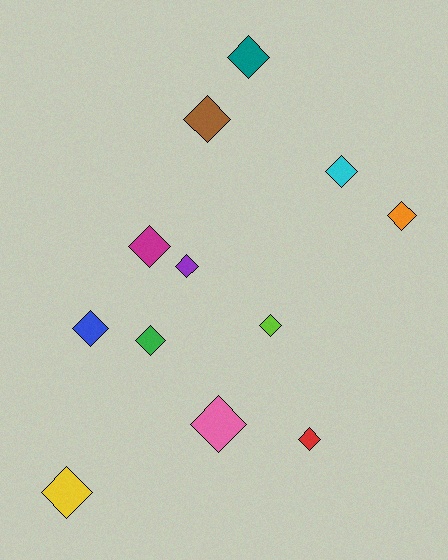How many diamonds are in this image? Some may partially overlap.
There are 12 diamonds.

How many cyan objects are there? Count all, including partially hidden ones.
There is 1 cyan object.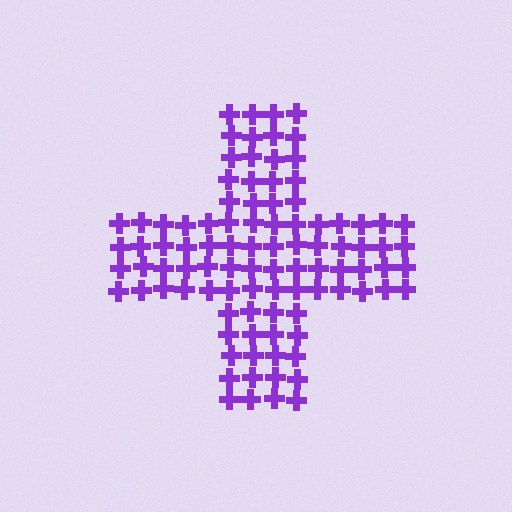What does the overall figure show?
The overall figure shows a cross.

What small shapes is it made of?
It is made of small crosses.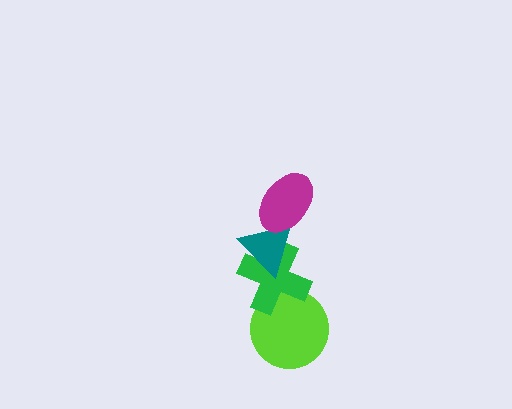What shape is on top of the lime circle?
The green cross is on top of the lime circle.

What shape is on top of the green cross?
The teal triangle is on top of the green cross.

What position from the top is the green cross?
The green cross is 3rd from the top.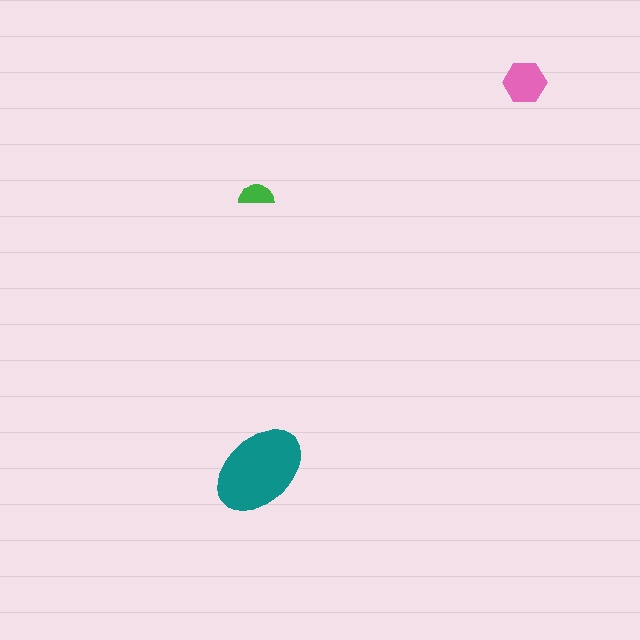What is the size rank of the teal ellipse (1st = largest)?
1st.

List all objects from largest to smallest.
The teal ellipse, the pink hexagon, the green semicircle.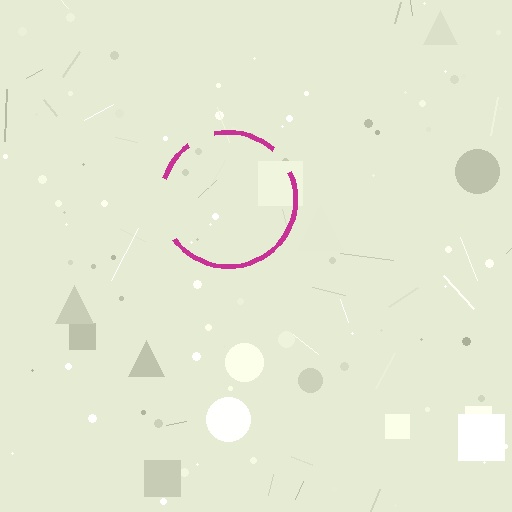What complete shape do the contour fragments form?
The contour fragments form a circle.